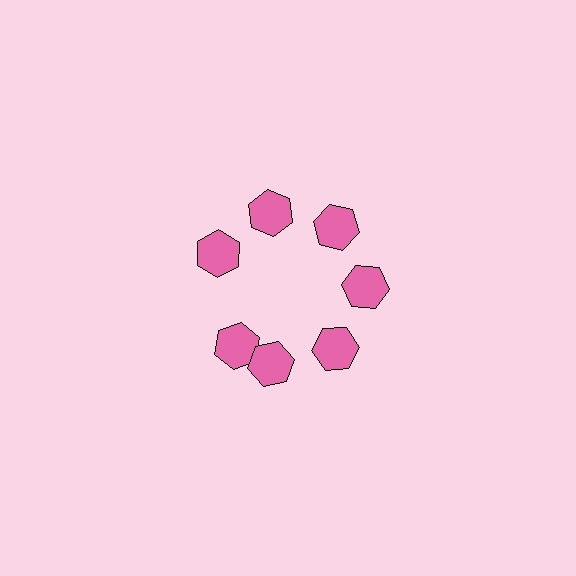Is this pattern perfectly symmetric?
No. The 7 pink hexagons are arranged in a ring, but one element near the 8 o'clock position is rotated out of alignment along the ring, breaking the 7-fold rotational symmetry.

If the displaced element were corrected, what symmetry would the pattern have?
It would have 7-fold rotational symmetry — the pattern would map onto itself every 51 degrees.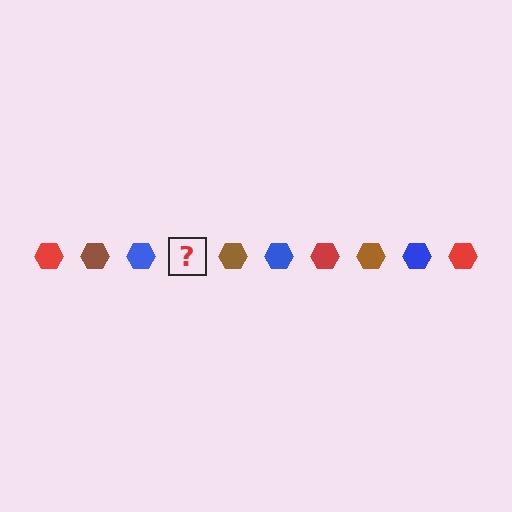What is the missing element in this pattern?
The missing element is a red hexagon.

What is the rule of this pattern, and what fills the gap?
The rule is that the pattern cycles through red, brown, blue hexagons. The gap should be filled with a red hexagon.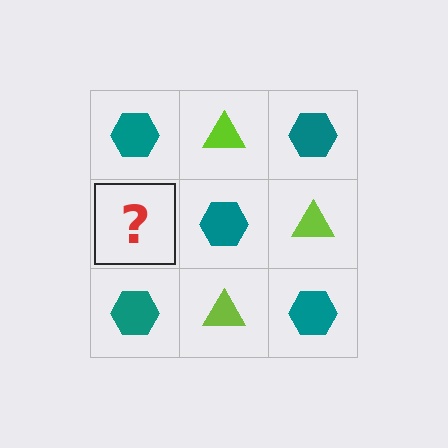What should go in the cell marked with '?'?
The missing cell should contain a lime triangle.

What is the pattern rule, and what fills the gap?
The rule is that it alternates teal hexagon and lime triangle in a checkerboard pattern. The gap should be filled with a lime triangle.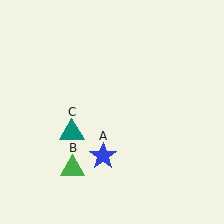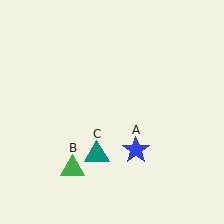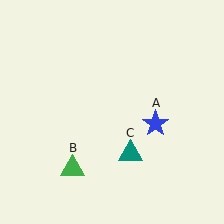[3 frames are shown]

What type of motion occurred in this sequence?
The blue star (object A), teal triangle (object C) rotated counterclockwise around the center of the scene.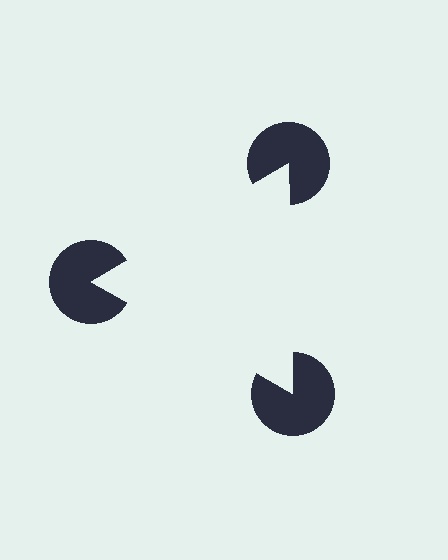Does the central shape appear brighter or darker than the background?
It typically appears slightly brighter than the background, even though no actual brightness change is drawn.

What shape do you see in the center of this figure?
An illusory triangle — its edges are inferred from the aligned wedge cuts in the pac-man discs, not physically drawn.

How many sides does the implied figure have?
3 sides.